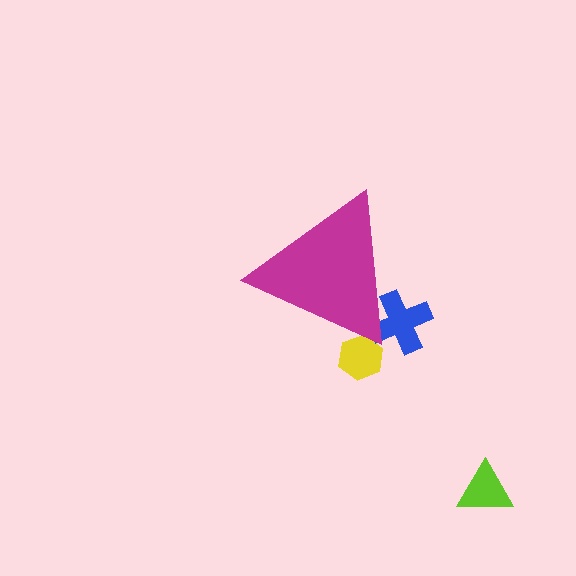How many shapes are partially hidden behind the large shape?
2 shapes are partially hidden.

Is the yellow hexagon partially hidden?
Yes, the yellow hexagon is partially hidden behind the magenta triangle.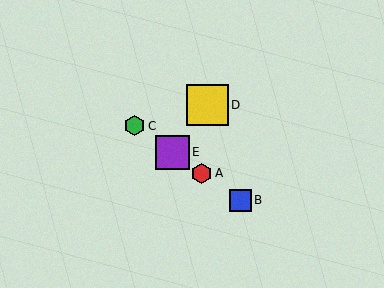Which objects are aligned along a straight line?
Objects A, B, C, E are aligned along a straight line.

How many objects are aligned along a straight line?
4 objects (A, B, C, E) are aligned along a straight line.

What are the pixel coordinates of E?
Object E is at (172, 152).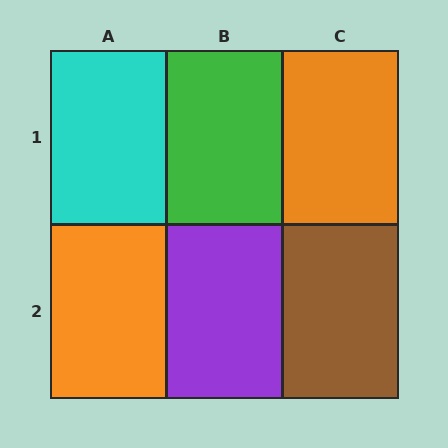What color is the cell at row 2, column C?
Brown.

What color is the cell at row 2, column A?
Orange.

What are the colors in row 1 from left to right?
Cyan, green, orange.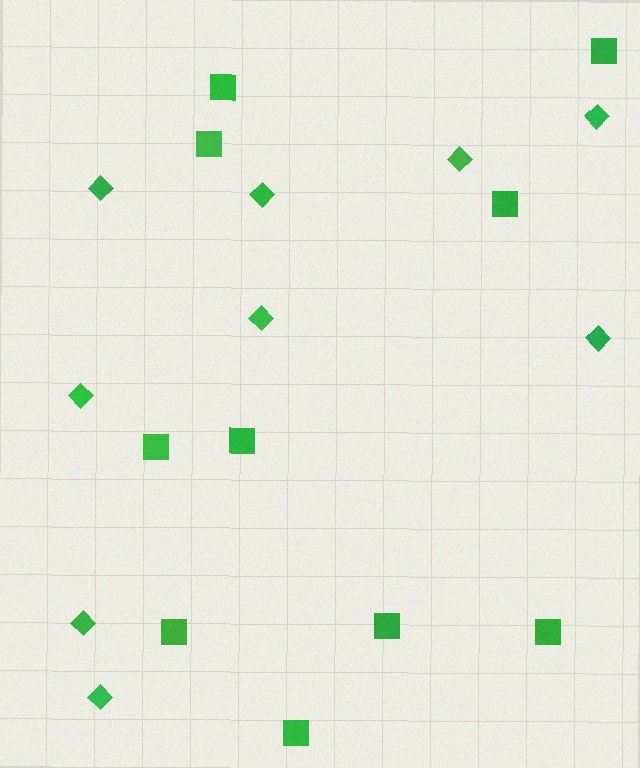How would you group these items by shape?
There are 2 groups: one group of diamonds (9) and one group of squares (10).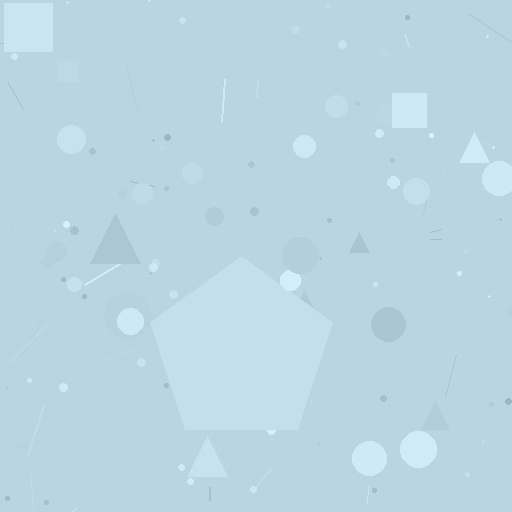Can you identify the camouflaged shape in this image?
The camouflaged shape is a pentagon.